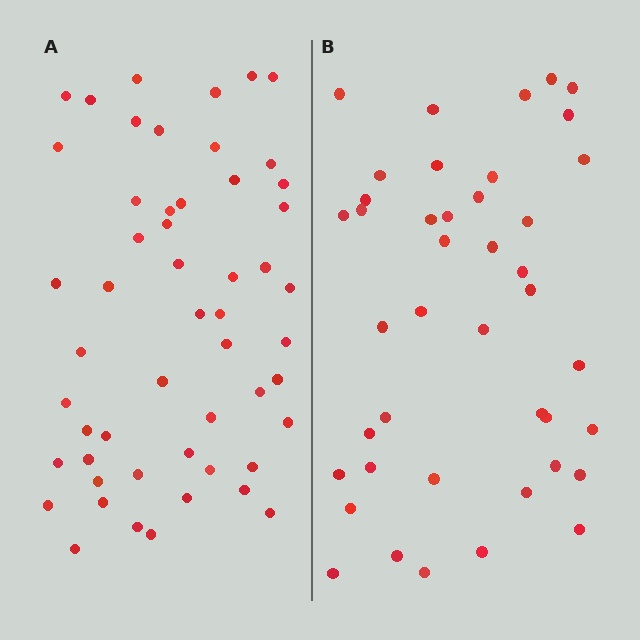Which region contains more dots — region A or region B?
Region A (the left region) has more dots.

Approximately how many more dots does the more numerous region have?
Region A has roughly 12 or so more dots than region B.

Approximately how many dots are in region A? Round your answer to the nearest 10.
About 50 dots. (The exact count is 53, which rounds to 50.)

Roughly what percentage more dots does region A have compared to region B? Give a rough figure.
About 25% more.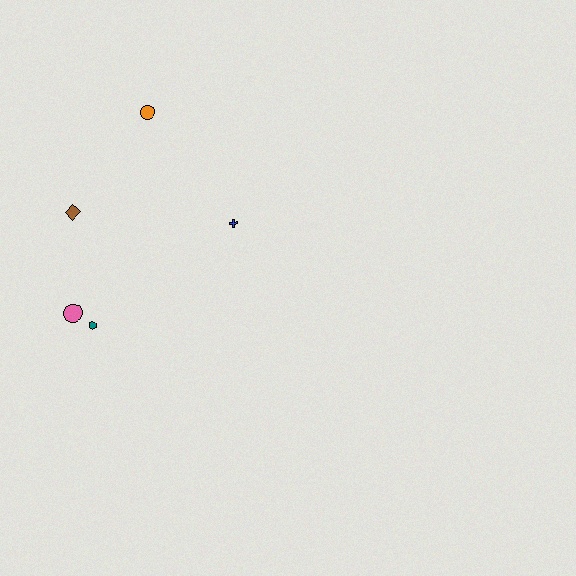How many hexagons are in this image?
There is 1 hexagon.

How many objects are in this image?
There are 5 objects.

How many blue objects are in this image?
There is 1 blue object.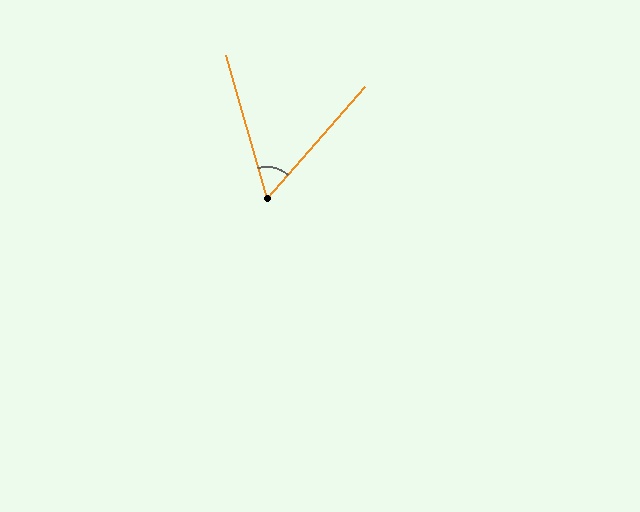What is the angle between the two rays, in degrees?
Approximately 57 degrees.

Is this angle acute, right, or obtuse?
It is acute.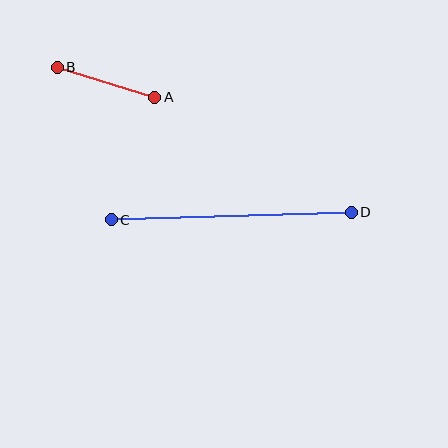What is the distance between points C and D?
The distance is approximately 240 pixels.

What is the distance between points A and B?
The distance is approximately 102 pixels.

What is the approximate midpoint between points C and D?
The midpoint is at approximately (231, 216) pixels.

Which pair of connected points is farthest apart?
Points C and D are farthest apart.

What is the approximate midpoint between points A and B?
The midpoint is at approximately (106, 82) pixels.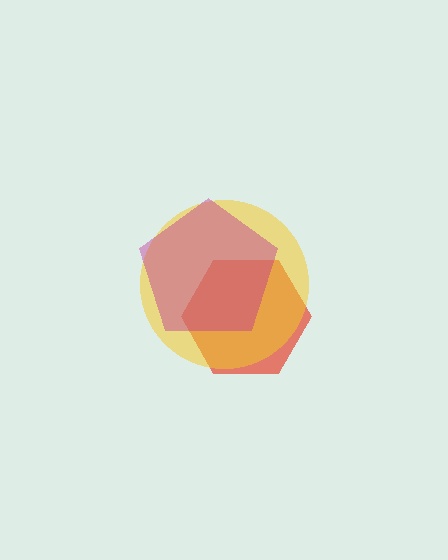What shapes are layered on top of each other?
The layered shapes are: a red hexagon, a yellow circle, a magenta pentagon.